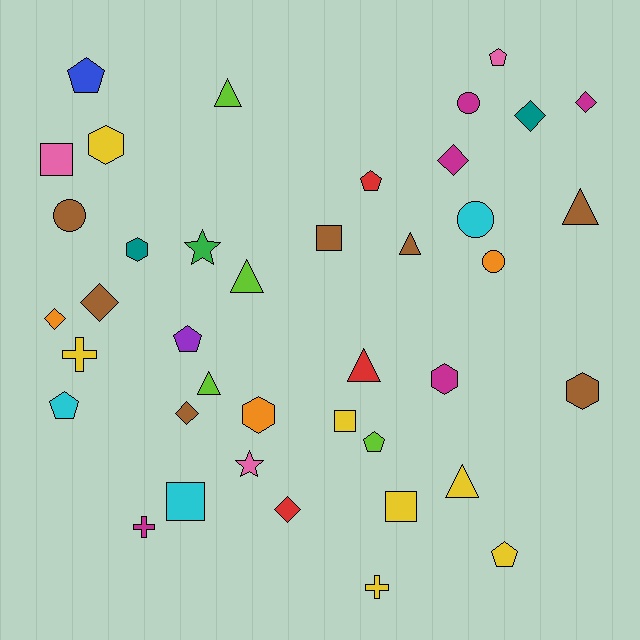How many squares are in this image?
There are 5 squares.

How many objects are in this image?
There are 40 objects.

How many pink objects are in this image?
There are 3 pink objects.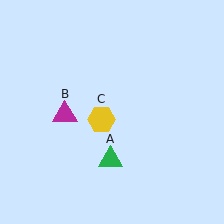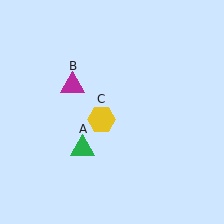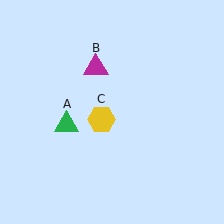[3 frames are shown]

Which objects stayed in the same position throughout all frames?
Yellow hexagon (object C) remained stationary.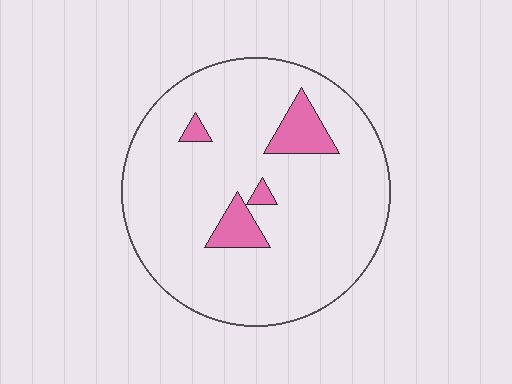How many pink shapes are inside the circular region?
4.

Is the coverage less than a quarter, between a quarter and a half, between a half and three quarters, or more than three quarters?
Less than a quarter.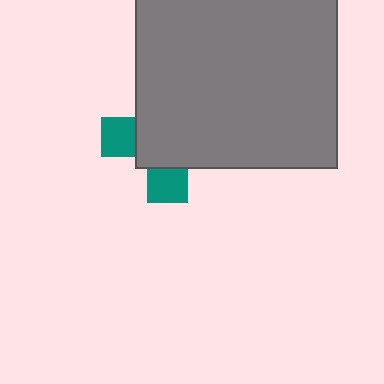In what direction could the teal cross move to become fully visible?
The teal cross could move toward the lower-left. That would shift it out from behind the gray square entirely.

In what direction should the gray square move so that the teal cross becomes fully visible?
The gray square should move toward the upper-right. That is the shortest direction to clear the overlap and leave the teal cross fully visible.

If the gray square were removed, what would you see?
You would see the complete teal cross.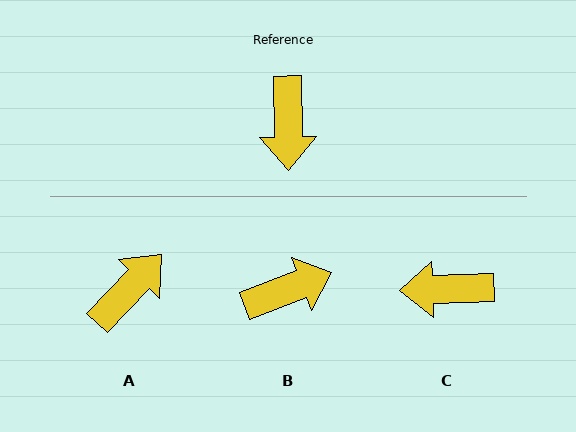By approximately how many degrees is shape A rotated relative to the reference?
Approximately 136 degrees counter-clockwise.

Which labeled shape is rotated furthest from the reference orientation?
A, about 136 degrees away.